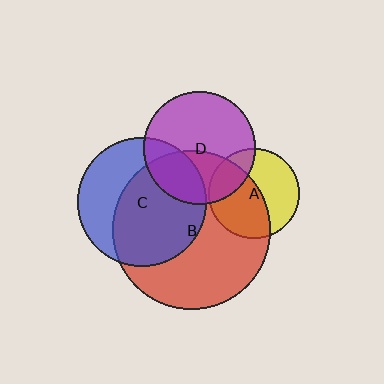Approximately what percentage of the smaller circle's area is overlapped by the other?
Approximately 25%.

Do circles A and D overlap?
Yes.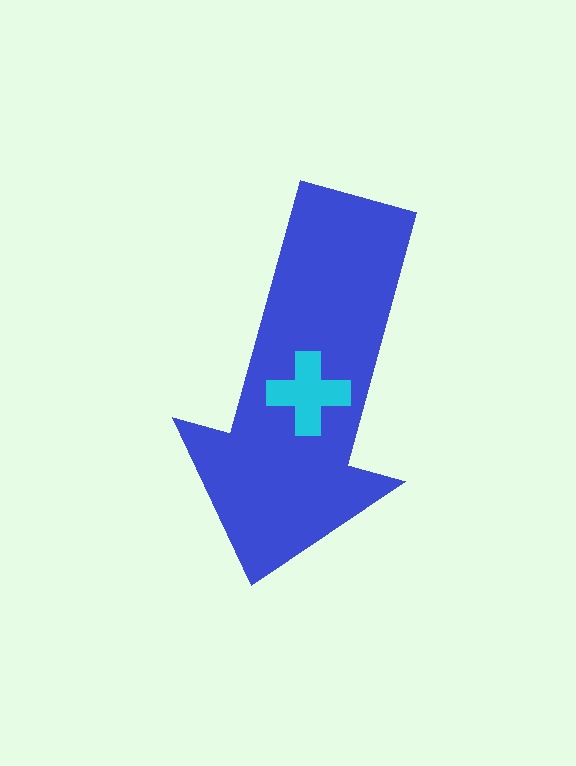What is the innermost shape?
The cyan cross.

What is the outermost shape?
The blue arrow.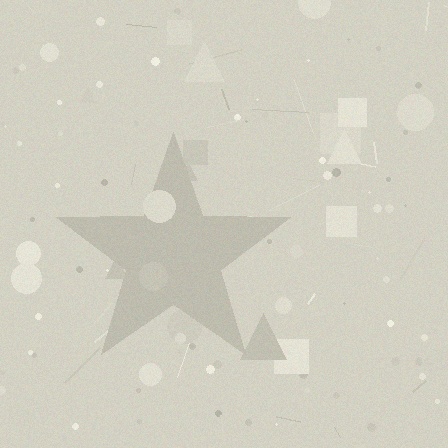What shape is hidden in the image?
A star is hidden in the image.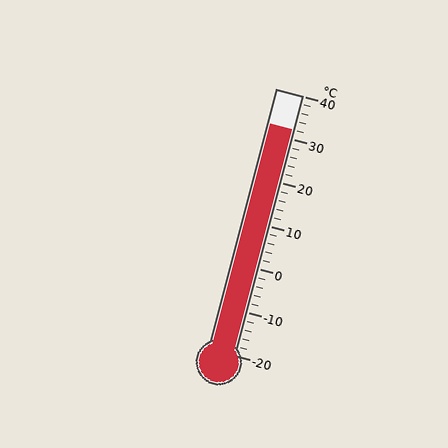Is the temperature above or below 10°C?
The temperature is above 10°C.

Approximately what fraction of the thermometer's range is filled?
The thermometer is filled to approximately 85% of its range.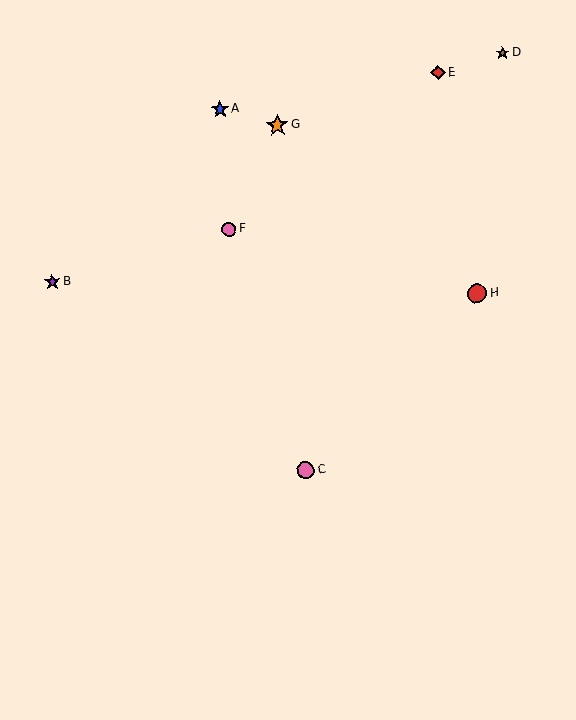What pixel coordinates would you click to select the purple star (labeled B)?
Click at (52, 282) to select the purple star B.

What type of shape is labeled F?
Shape F is a pink circle.